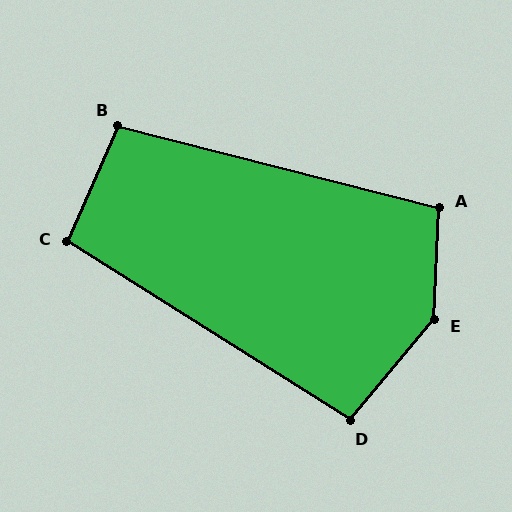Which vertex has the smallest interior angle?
D, at approximately 98 degrees.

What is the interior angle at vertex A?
Approximately 102 degrees (obtuse).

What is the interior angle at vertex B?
Approximately 100 degrees (obtuse).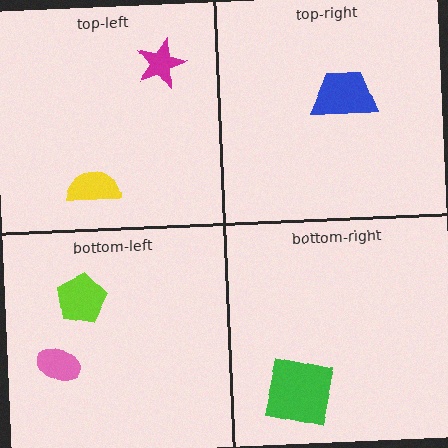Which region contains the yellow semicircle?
The top-left region.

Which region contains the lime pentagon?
The bottom-left region.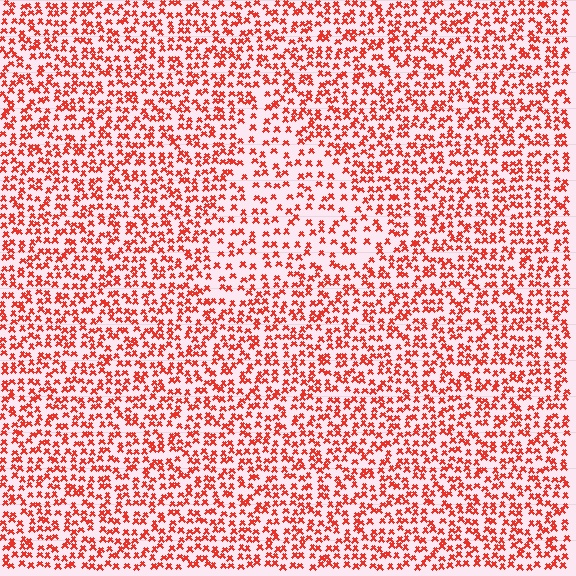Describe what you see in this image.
The image contains small red elements arranged at two different densities. A triangle-shaped region is visible where the elements are less densely packed than the surrounding area.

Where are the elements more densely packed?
The elements are more densely packed outside the triangle boundary.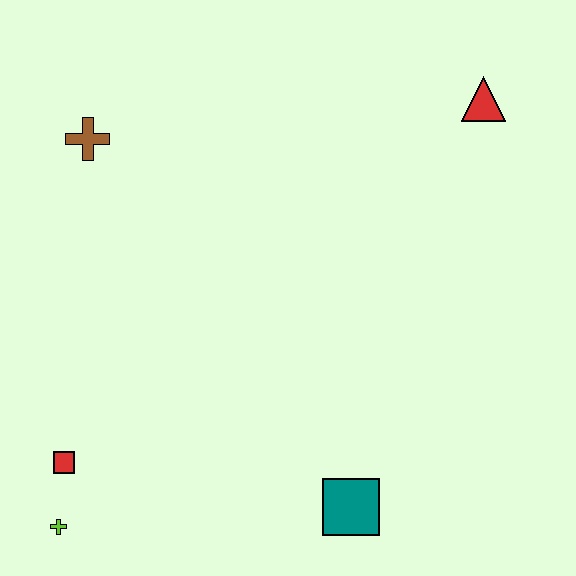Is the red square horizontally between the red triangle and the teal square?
No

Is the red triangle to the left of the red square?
No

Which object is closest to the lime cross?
The red square is closest to the lime cross.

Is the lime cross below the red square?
Yes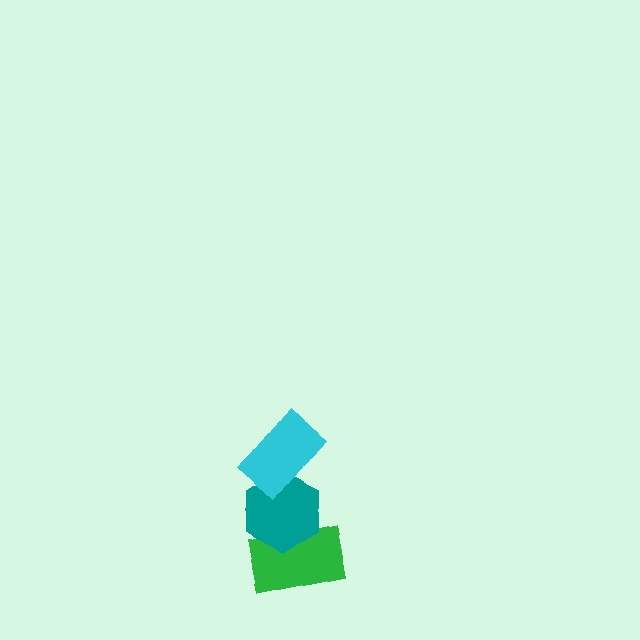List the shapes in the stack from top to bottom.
From top to bottom: the cyan rectangle, the teal hexagon, the green rectangle.